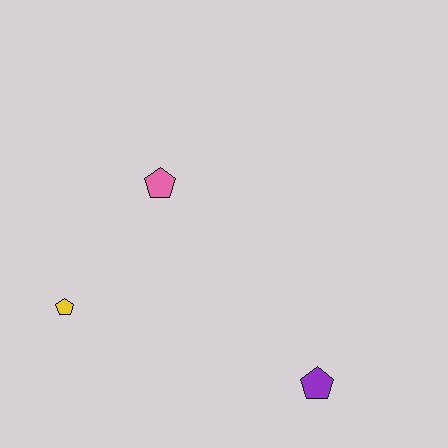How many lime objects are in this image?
There are no lime objects.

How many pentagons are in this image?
There are 3 pentagons.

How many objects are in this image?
There are 3 objects.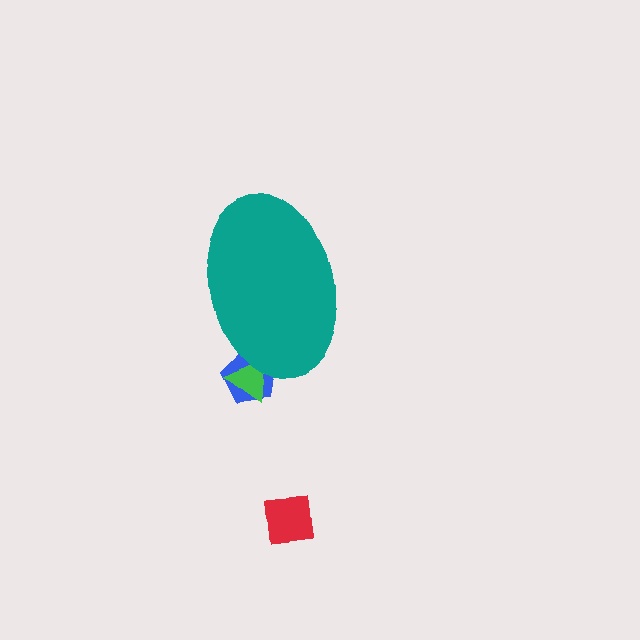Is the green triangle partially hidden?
Yes, the green triangle is partially hidden behind the teal ellipse.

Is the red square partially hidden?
No, the red square is fully visible.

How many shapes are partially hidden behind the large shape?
2 shapes are partially hidden.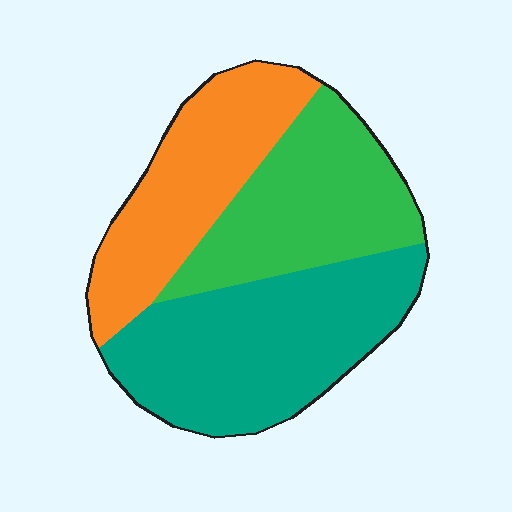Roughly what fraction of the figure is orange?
Orange covers about 30% of the figure.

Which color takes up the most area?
Teal, at roughly 40%.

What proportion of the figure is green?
Green covers 30% of the figure.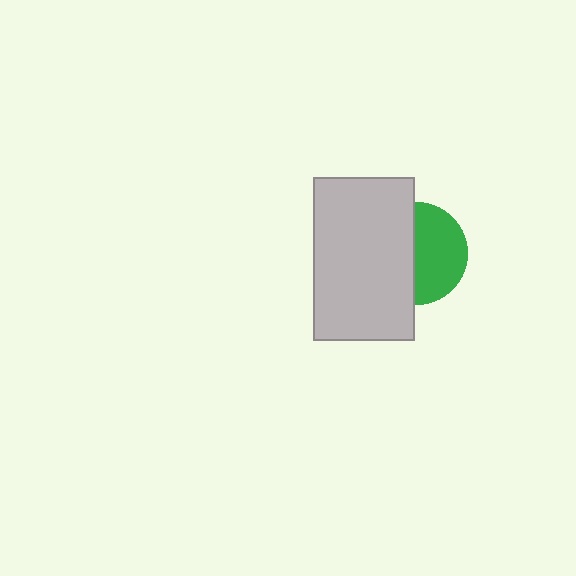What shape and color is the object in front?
The object in front is a light gray rectangle.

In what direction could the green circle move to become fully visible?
The green circle could move right. That would shift it out from behind the light gray rectangle entirely.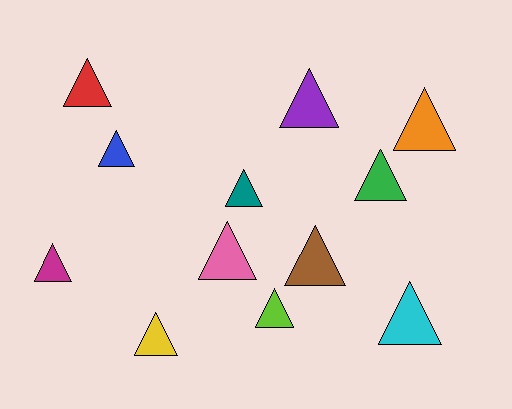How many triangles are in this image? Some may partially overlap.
There are 12 triangles.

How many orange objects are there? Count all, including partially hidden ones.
There is 1 orange object.